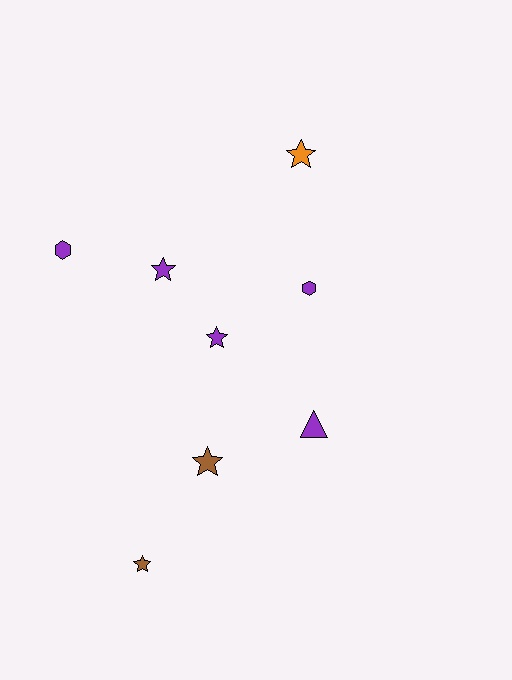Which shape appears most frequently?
Star, with 5 objects.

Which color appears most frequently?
Purple, with 5 objects.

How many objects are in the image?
There are 8 objects.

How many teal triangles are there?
There are no teal triangles.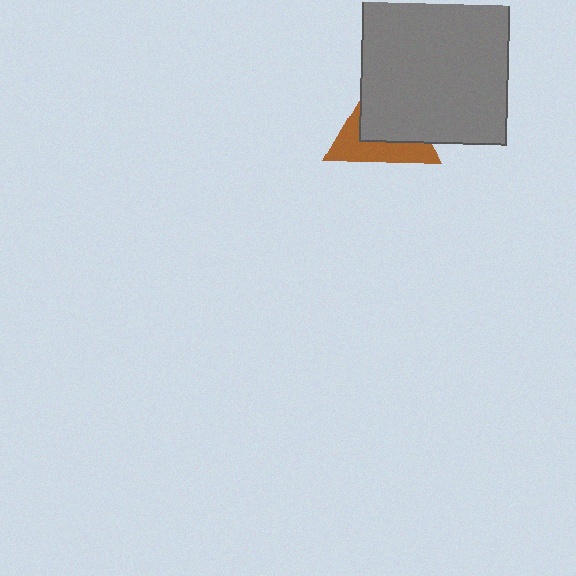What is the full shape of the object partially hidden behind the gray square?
The partially hidden object is a brown triangle.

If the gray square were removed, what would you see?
You would see the complete brown triangle.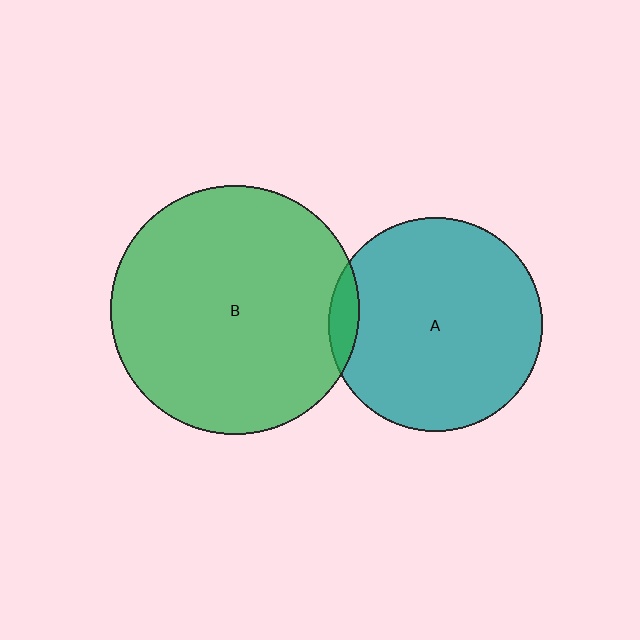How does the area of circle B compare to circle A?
Approximately 1.4 times.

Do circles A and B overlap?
Yes.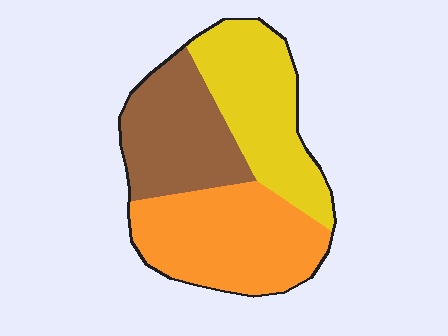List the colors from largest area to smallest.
From largest to smallest: orange, yellow, brown.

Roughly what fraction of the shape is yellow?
Yellow covers around 35% of the shape.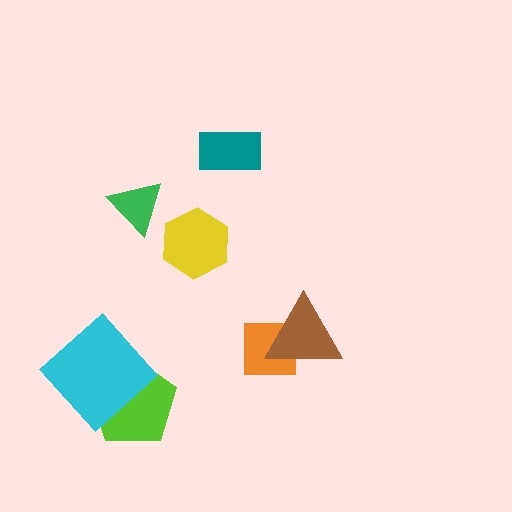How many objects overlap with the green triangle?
0 objects overlap with the green triangle.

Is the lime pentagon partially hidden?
Yes, it is partially covered by another shape.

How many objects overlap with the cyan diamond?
1 object overlaps with the cyan diamond.